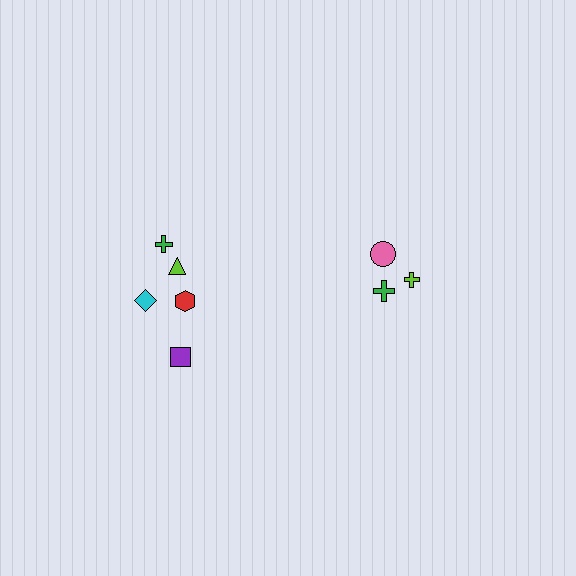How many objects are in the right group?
There are 3 objects.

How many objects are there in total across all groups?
There are 8 objects.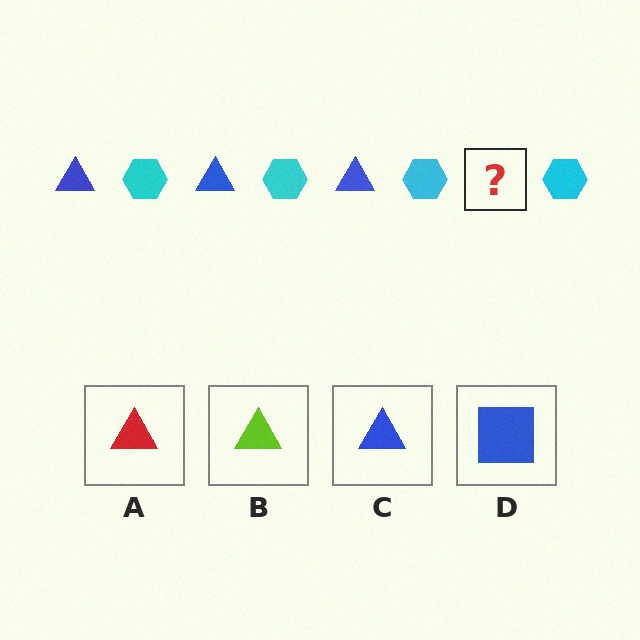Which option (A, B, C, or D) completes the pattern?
C.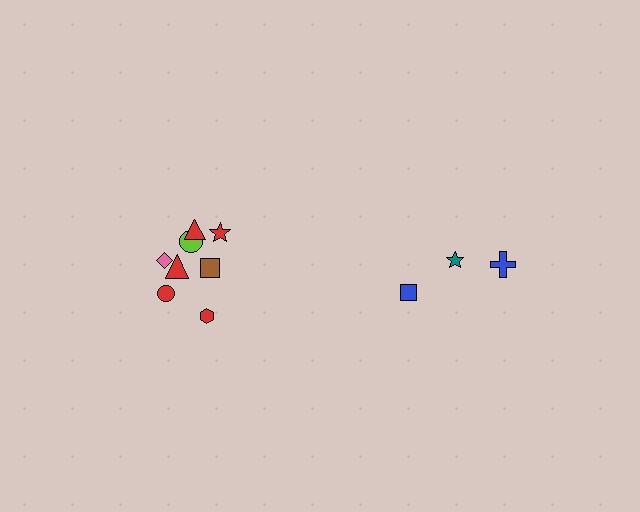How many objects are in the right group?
There are 3 objects.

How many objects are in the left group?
There are 8 objects.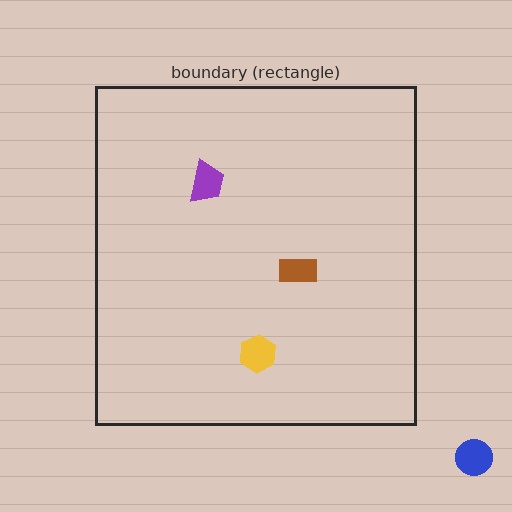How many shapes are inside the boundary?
3 inside, 1 outside.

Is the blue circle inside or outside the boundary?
Outside.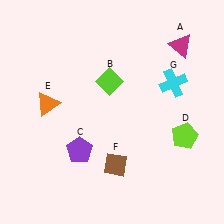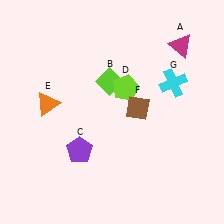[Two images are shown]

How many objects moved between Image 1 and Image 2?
2 objects moved between the two images.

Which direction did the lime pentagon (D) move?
The lime pentagon (D) moved left.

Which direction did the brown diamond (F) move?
The brown diamond (F) moved up.